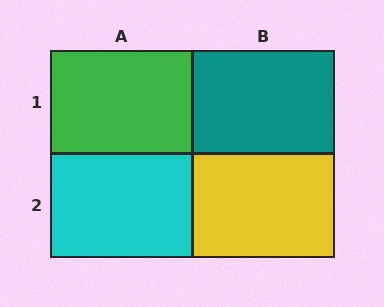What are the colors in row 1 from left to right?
Green, teal.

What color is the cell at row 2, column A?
Cyan.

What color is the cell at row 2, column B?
Yellow.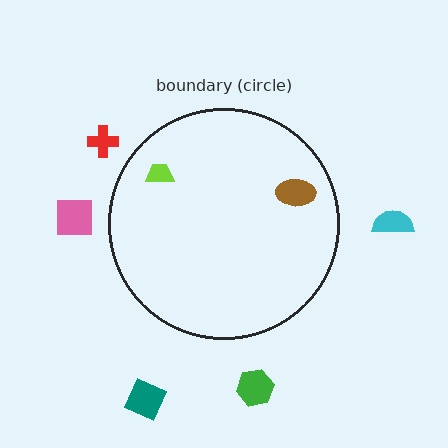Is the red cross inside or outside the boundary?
Outside.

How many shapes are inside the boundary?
2 inside, 5 outside.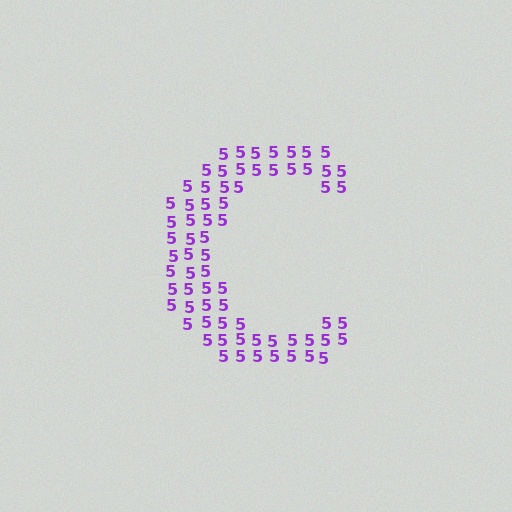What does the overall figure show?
The overall figure shows the letter C.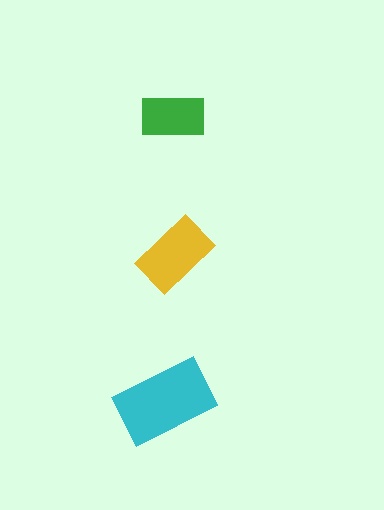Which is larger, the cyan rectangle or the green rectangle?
The cyan one.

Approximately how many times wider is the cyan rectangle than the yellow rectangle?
About 1.5 times wider.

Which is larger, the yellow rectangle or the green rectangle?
The yellow one.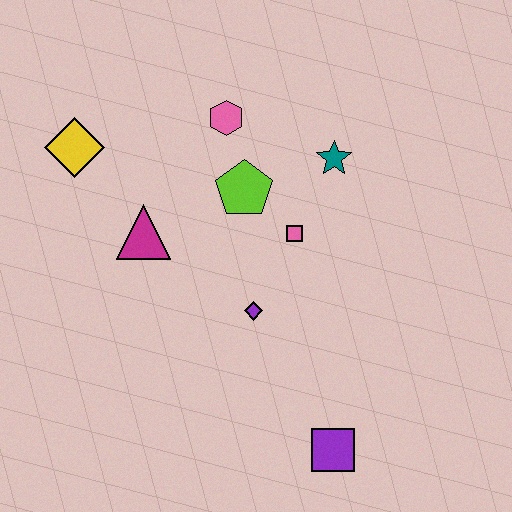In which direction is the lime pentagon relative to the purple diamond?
The lime pentagon is above the purple diamond.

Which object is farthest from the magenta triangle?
The purple square is farthest from the magenta triangle.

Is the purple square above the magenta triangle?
No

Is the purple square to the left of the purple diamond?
No